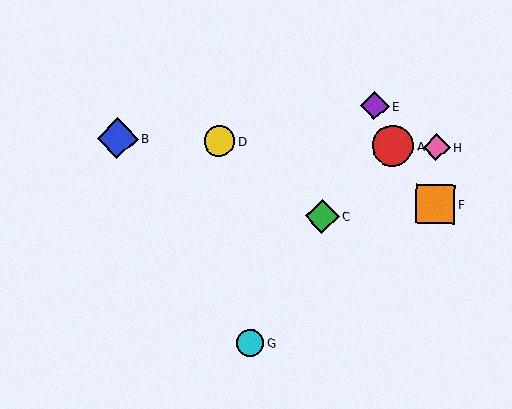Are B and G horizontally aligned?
No, B is at y≈138 and G is at y≈343.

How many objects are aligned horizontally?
4 objects (A, B, D, H) are aligned horizontally.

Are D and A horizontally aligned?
Yes, both are at y≈141.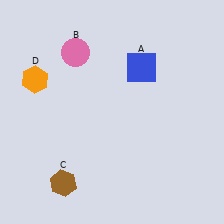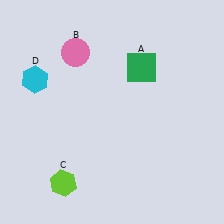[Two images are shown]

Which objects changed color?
A changed from blue to green. C changed from brown to lime. D changed from orange to cyan.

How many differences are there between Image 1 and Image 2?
There are 3 differences between the two images.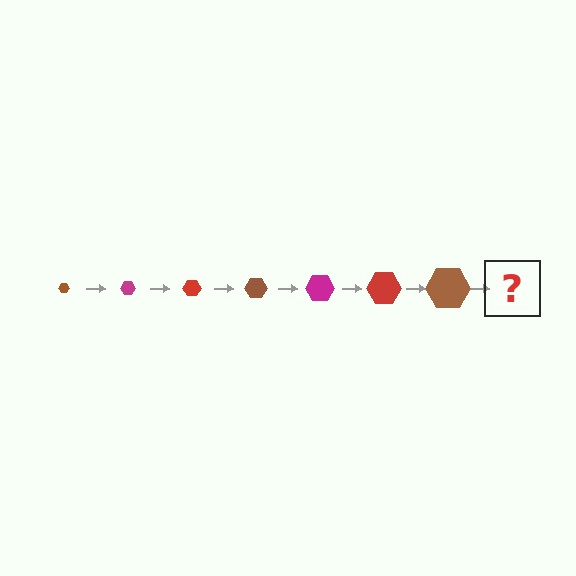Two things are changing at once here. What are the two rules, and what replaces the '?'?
The two rules are that the hexagon grows larger each step and the color cycles through brown, magenta, and red. The '?' should be a magenta hexagon, larger than the previous one.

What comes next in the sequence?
The next element should be a magenta hexagon, larger than the previous one.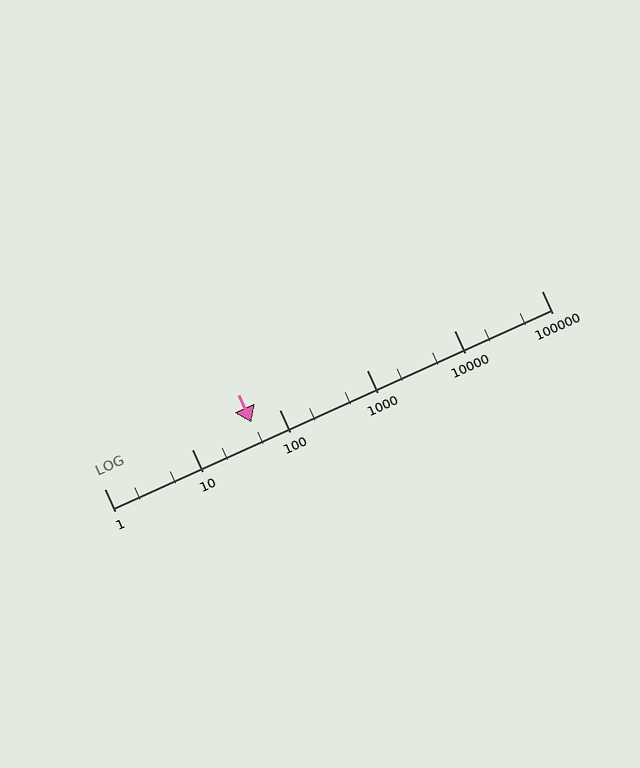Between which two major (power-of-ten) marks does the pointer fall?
The pointer is between 10 and 100.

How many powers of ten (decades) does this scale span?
The scale spans 5 decades, from 1 to 100000.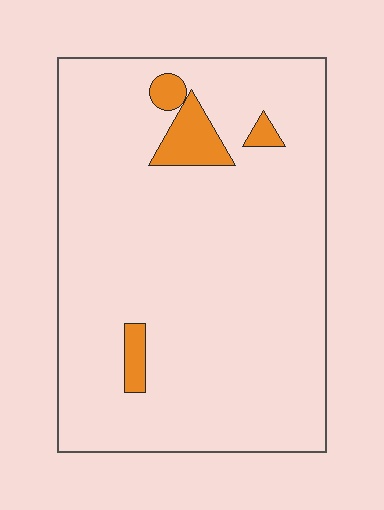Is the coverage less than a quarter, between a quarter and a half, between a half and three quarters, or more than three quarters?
Less than a quarter.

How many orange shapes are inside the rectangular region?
4.